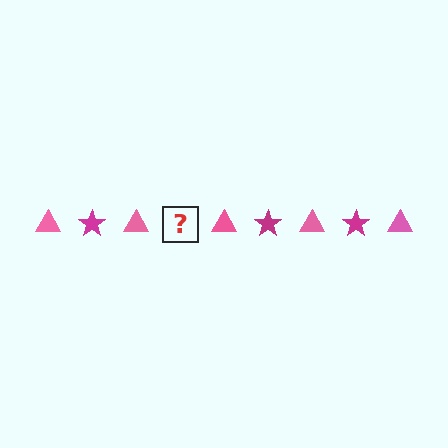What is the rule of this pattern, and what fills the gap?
The rule is that the pattern alternates between pink triangle and magenta star. The gap should be filled with a magenta star.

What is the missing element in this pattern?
The missing element is a magenta star.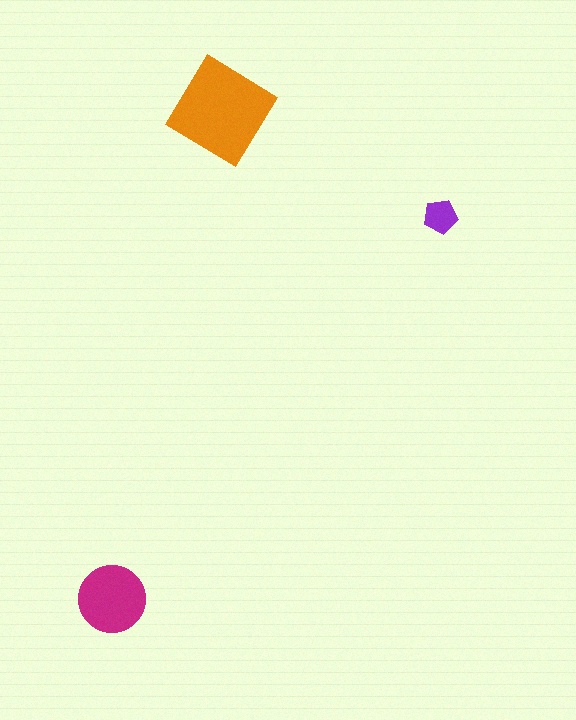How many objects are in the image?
There are 3 objects in the image.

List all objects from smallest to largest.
The purple pentagon, the magenta circle, the orange diamond.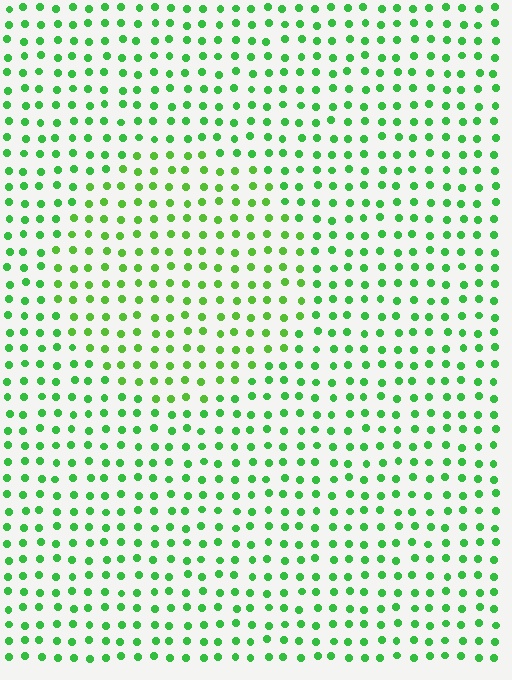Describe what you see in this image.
The image is filled with small green elements in a uniform arrangement. A circle-shaped region is visible where the elements are tinted to a slightly different hue, forming a subtle color boundary.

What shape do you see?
I see a circle.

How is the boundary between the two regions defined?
The boundary is defined purely by a slight shift in hue (about 20 degrees). Spacing, size, and orientation are identical on both sides.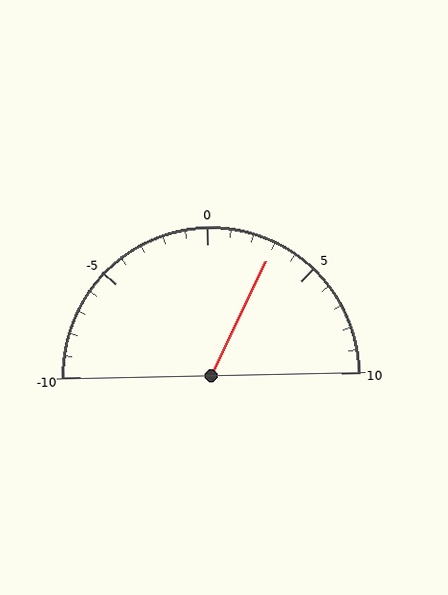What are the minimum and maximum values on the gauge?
The gauge ranges from -10 to 10.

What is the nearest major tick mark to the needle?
The nearest major tick mark is 5.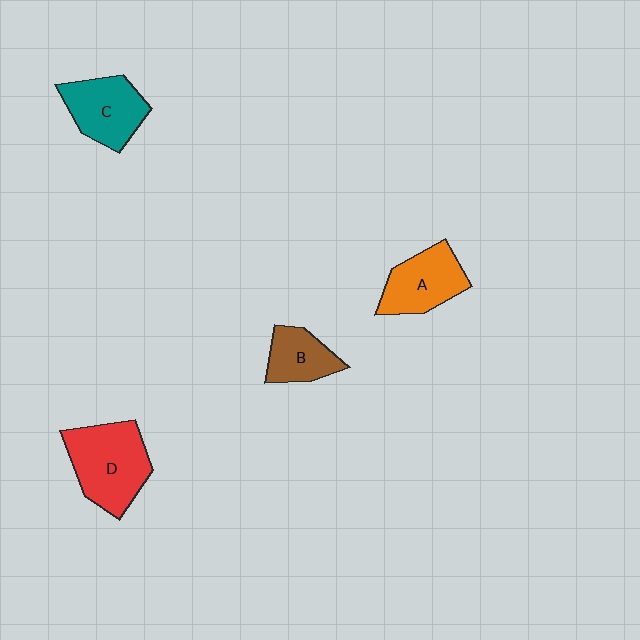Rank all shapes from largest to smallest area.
From largest to smallest: D (red), C (teal), A (orange), B (brown).